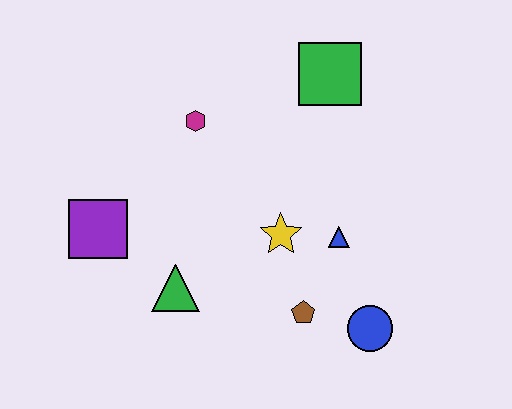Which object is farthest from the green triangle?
The green square is farthest from the green triangle.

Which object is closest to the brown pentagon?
The blue circle is closest to the brown pentagon.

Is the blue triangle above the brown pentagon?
Yes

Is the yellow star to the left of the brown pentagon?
Yes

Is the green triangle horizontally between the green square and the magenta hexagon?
No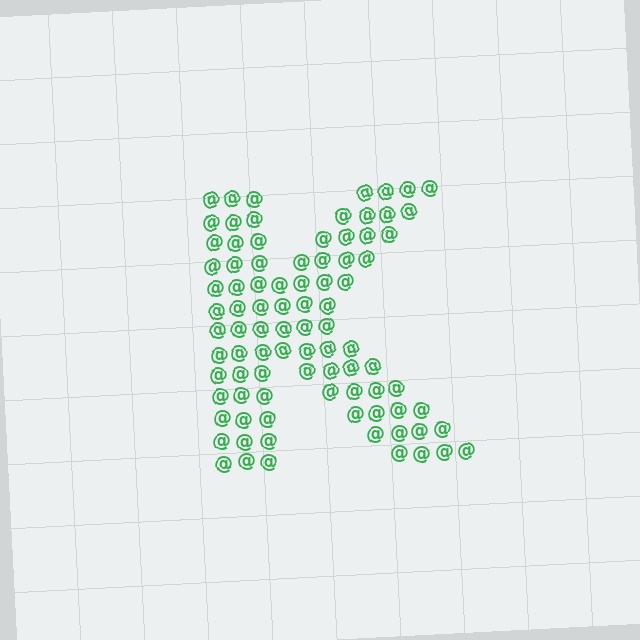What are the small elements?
The small elements are at signs.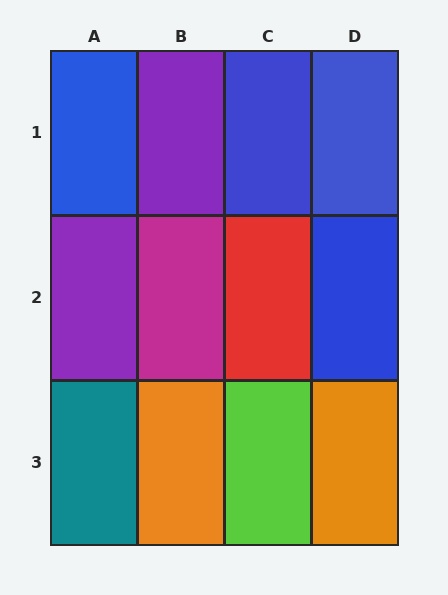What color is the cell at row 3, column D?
Orange.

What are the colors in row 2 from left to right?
Purple, magenta, red, blue.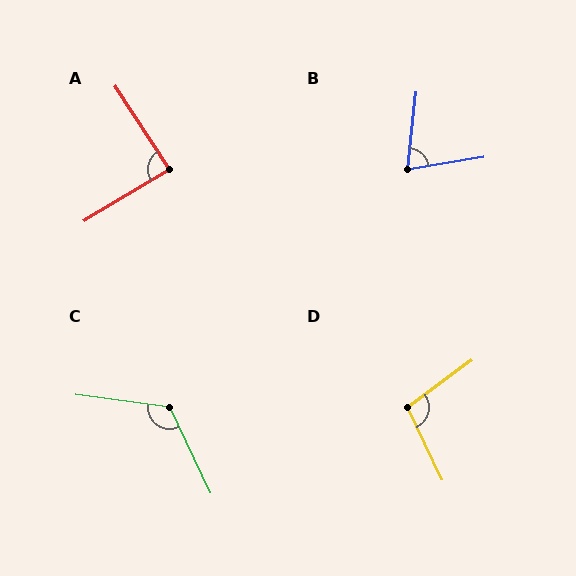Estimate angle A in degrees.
Approximately 88 degrees.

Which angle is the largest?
C, at approximately 123 degrees.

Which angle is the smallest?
B, at approximately 74 degrees.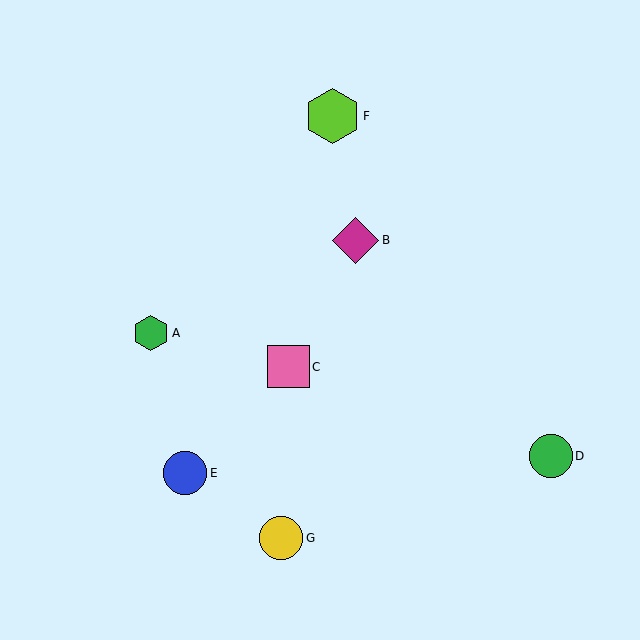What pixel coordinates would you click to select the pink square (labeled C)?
Click at (288, 367) to select the pink square C.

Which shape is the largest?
The lime hexagon (labeled F) is the largest.